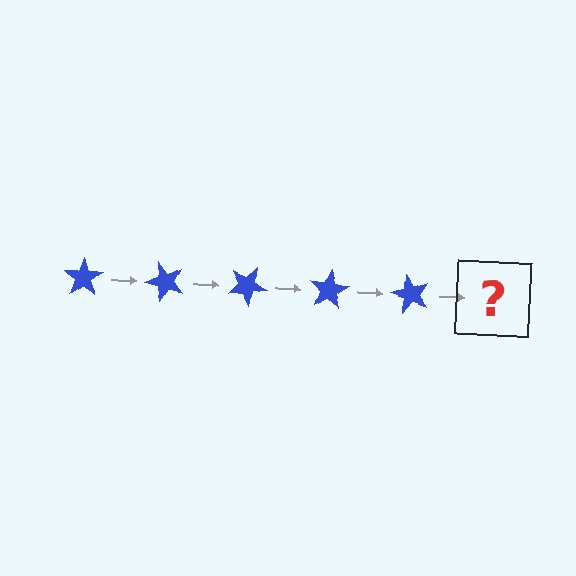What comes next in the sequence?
The next element should be a blue star rotated 250 degrees.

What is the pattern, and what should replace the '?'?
The pattern is that the star rotates 50 degrees each step. The '?' should be a blue star rotated 250 degrees.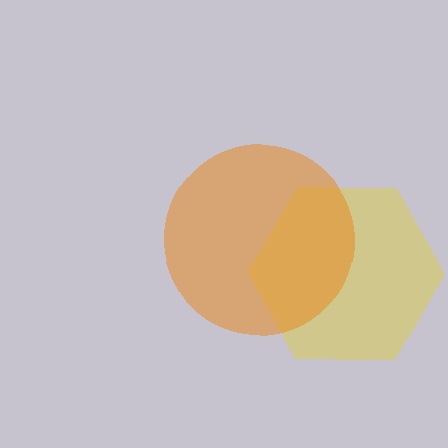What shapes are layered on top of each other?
The layered shapes are: a yellow hexagon, an orange circle.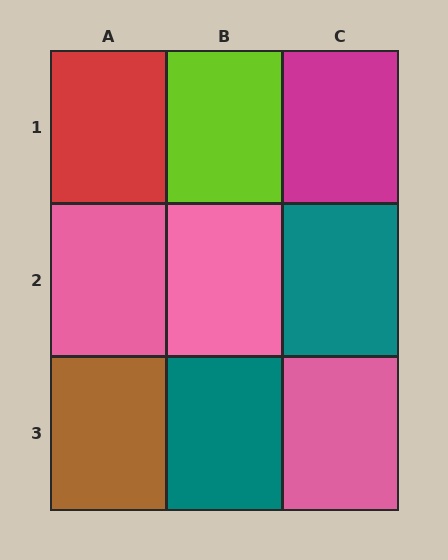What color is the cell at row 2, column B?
Pink.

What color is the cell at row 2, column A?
Pink.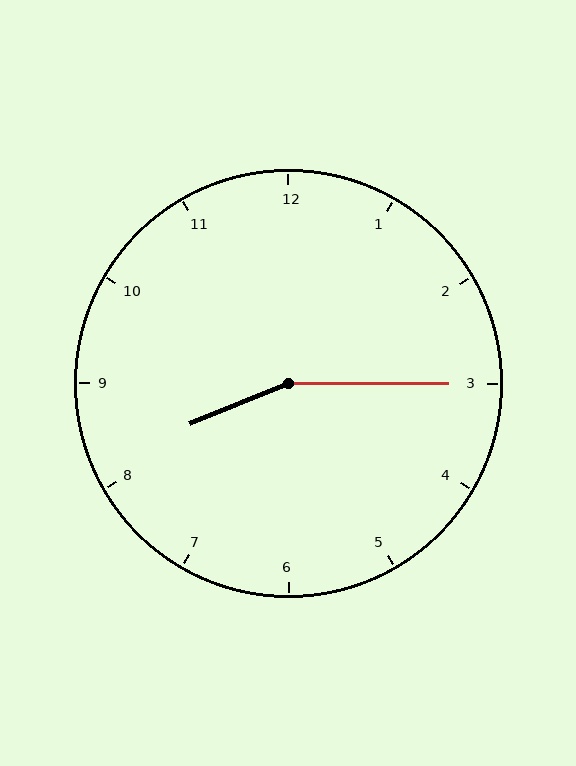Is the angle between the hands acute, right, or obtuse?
It is obtuse.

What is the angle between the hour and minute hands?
Approximately 158 degrees.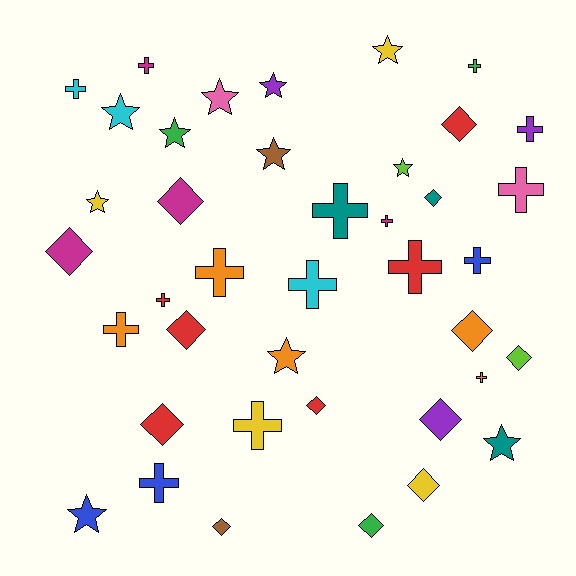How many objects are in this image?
There are 40 objects.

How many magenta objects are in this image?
There are 4 magenta objects.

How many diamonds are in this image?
There are 13 diamonds.